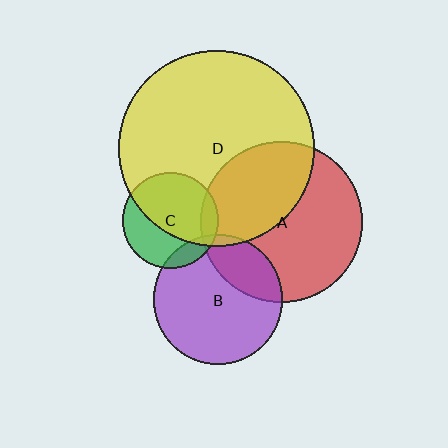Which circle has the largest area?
Circle D (yellow).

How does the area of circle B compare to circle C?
Approximately 1.8 times.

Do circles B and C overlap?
Yes.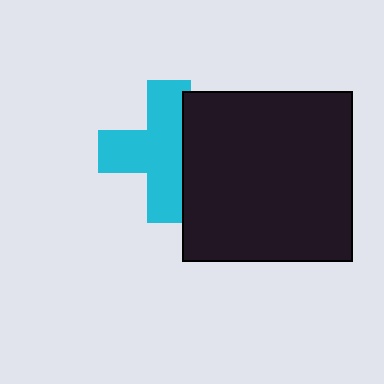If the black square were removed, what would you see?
You would see the complete cyan cross.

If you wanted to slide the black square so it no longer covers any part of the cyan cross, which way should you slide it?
Slide it right — that is the most direct way to separate the two shapes.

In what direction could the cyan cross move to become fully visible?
The cyan cross could move left. That would shift it out from behind the black square entirely.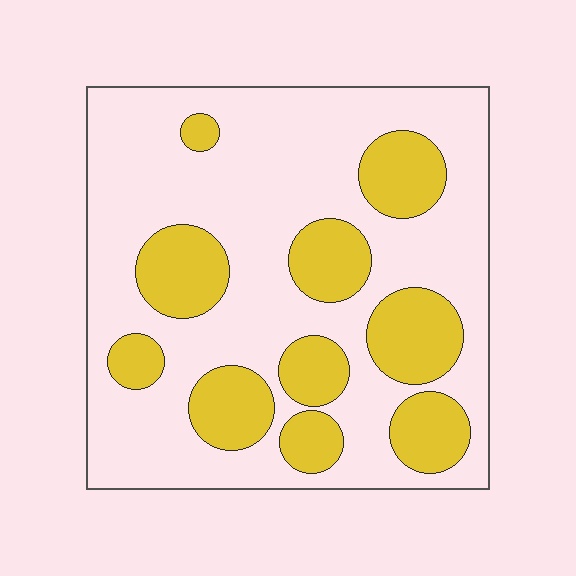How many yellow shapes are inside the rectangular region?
10.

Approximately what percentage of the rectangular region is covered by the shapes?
Approximately 30%.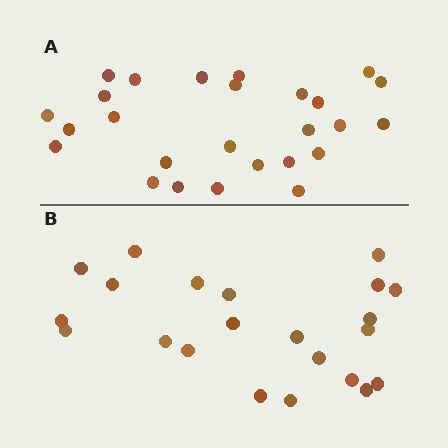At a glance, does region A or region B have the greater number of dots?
Region A (the top region) has more dots.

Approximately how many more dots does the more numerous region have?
Region A has about 4 more dots than region B.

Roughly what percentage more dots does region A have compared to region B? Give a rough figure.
About 20% more.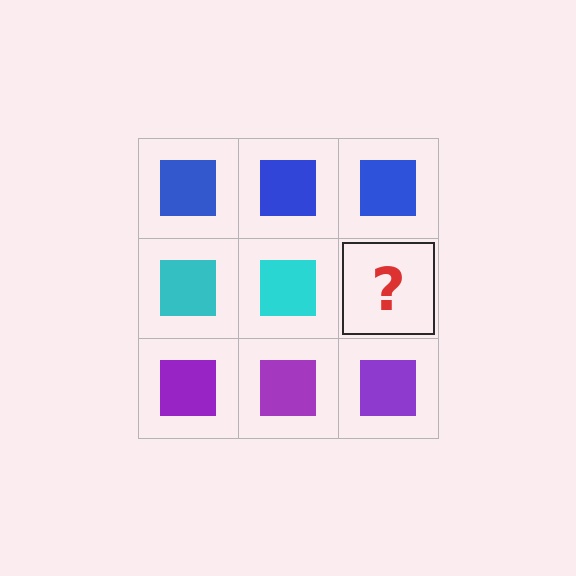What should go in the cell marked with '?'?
The missing cell should contain a cyan square.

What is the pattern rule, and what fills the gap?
The rule is that each row has a consistent color. The gap should be filled with a cyan square.